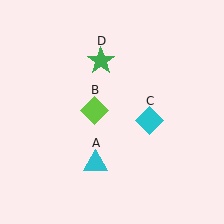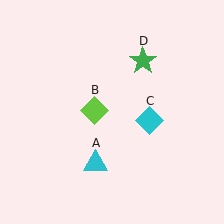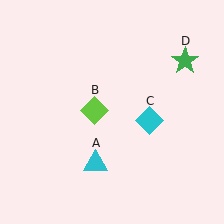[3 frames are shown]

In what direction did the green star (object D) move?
The green star (object D) moved right.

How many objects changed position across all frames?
1 object changed position: green star (object D).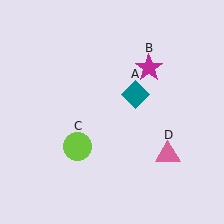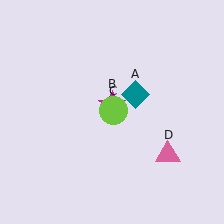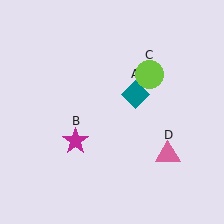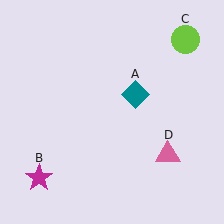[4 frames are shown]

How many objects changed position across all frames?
2 objects changed position: magenta star (object B), lime circle (object C).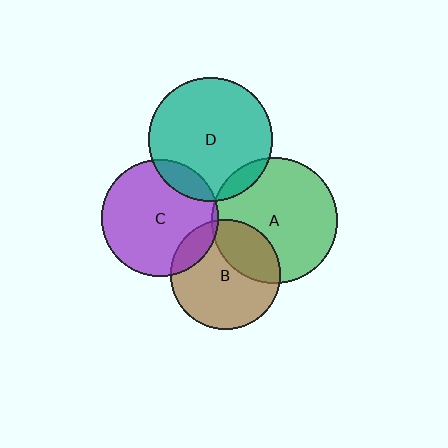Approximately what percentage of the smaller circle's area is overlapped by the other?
Approximately 30%.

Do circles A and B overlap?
Yes.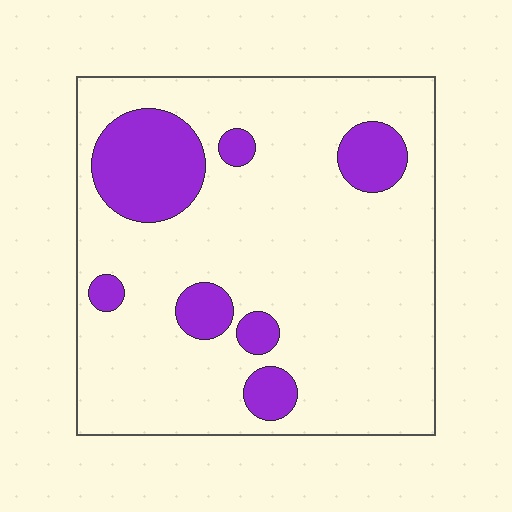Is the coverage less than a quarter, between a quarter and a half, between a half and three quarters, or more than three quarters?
Less than a quarter.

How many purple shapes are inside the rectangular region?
7.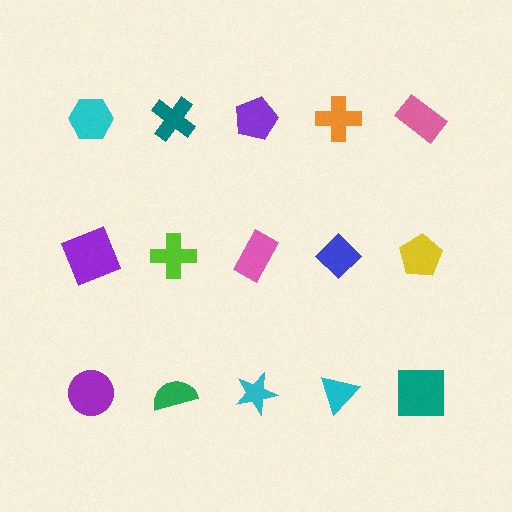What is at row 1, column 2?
A teal cross.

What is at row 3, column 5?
A teal square.